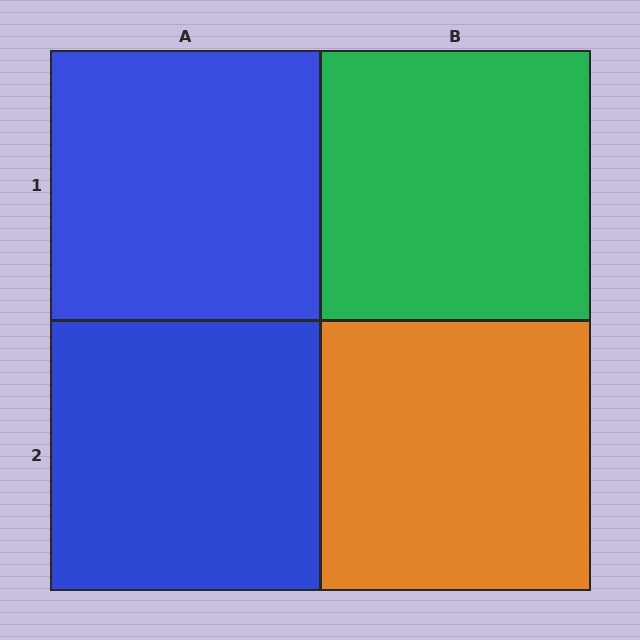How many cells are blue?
2 cells are blue.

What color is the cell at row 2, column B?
Orange.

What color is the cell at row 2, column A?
Blue.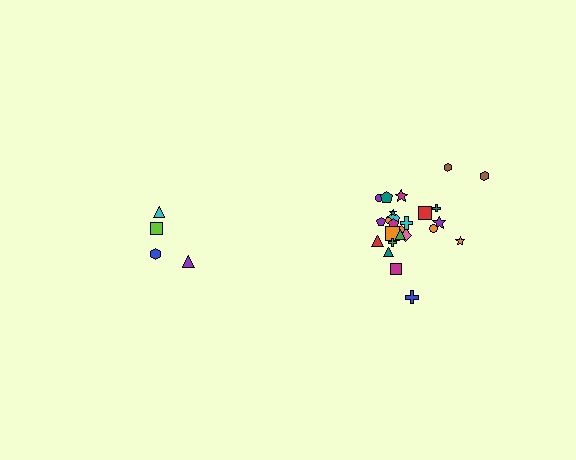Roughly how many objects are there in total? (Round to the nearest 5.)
Roughly 30 objects in total.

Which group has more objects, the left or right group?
The right group.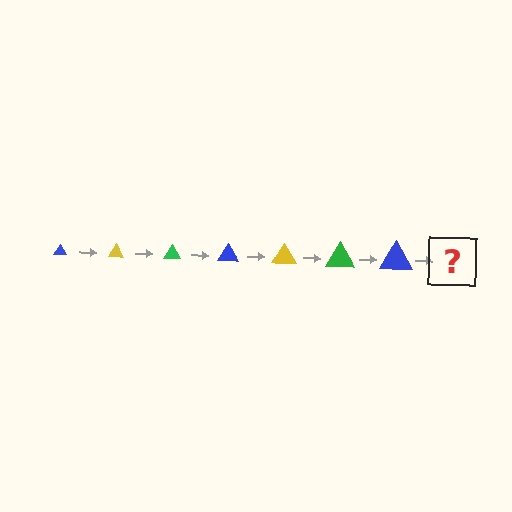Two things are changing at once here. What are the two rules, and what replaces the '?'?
The two rules are that the triangle grows larger each step and the color cycles through blue, yellow, and green. The '?' should be a yellow triangle, larger than the previous one.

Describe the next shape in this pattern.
It should be a yellow triangle, larger than the previous one.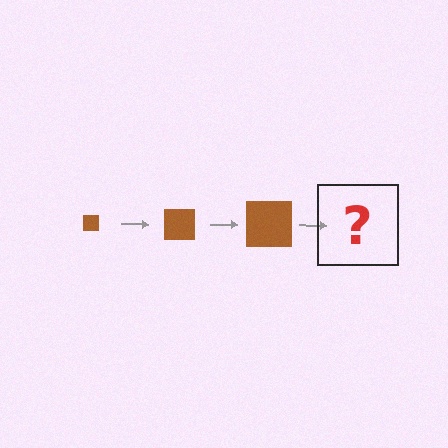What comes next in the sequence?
The next element should be a brown square, larger than the previous one.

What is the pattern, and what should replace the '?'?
The pattern is that the square gets progressively larger each step. The '?' should be a brown square, larger than the previous one.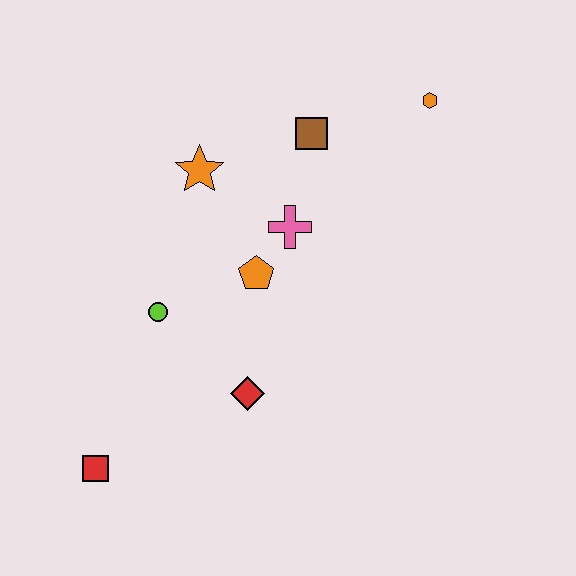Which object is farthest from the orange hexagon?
The red square is farthest from the orange hexagon.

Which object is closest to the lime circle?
The orange pentagon is closest to the lime circle.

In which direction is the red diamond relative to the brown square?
The red diamond is below the brown square.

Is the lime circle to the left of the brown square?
Yes